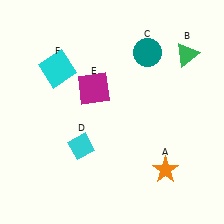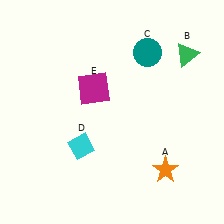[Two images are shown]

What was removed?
The cyan square (F) was removed in Image 2.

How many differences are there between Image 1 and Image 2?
There is 1 difference between the two images.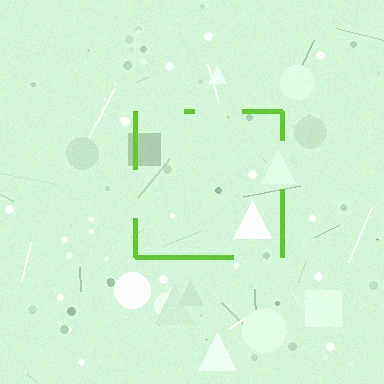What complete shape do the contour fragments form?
The contour fragments form a square.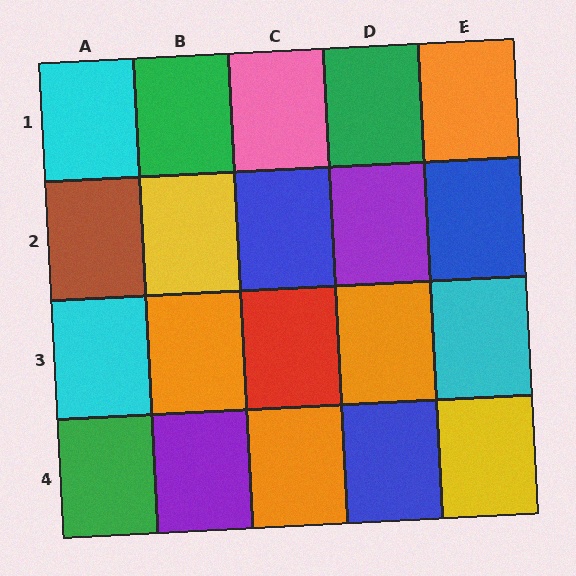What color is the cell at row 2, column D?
Purple.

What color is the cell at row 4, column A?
Green.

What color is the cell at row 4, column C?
Orange.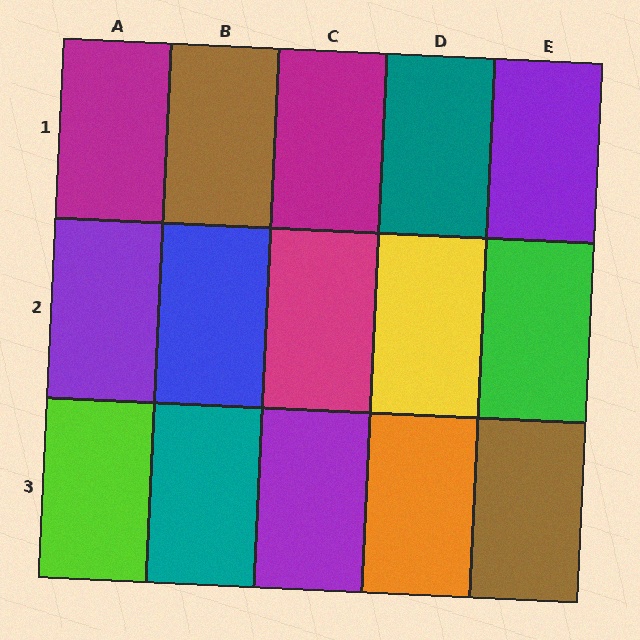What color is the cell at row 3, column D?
Orange.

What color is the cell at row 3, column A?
Lime.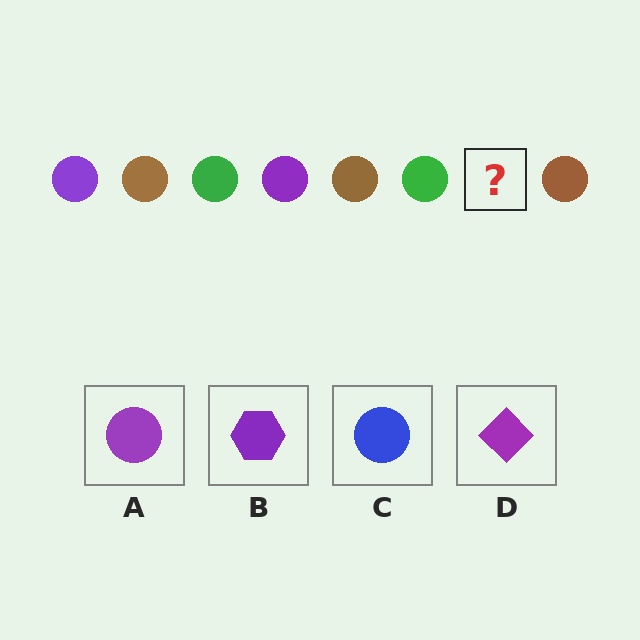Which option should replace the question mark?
Option A.